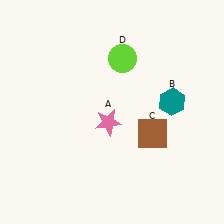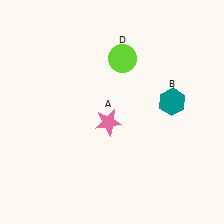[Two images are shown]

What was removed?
The brown square (C) was removed in Image 2.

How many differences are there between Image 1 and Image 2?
There is 1 difference between the two images.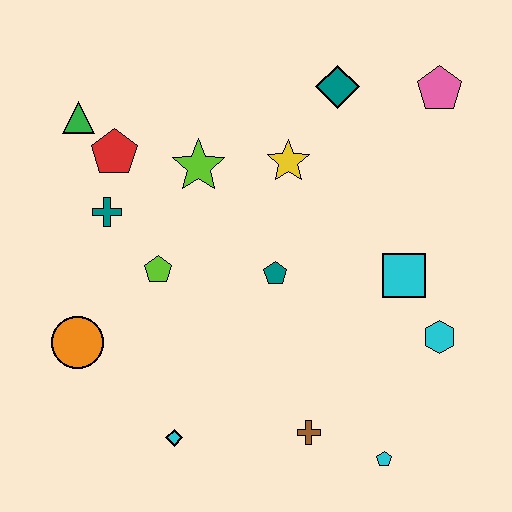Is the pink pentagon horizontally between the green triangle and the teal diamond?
No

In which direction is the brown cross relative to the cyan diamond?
The brown cross is to the right of the cyan diamond.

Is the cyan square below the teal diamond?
Yes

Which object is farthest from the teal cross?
The cyan pentagon is farthest from the teal cross.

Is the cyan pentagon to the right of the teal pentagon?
Yes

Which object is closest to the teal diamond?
The yellow star is closest to the teal diamond.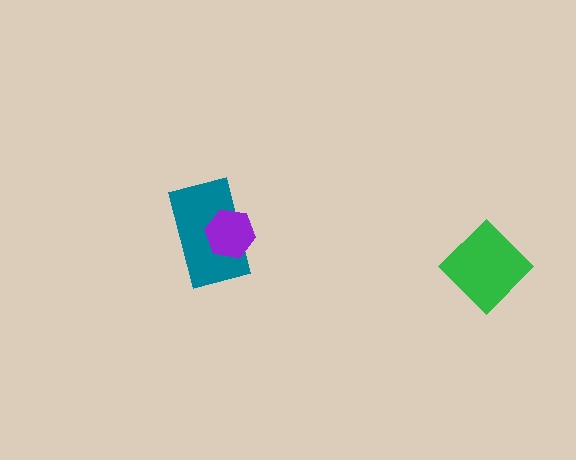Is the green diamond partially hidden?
No, no other shape covers it.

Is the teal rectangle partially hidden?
Yes, it is partially covered by another shape.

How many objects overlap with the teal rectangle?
1 object overlaps with the teal rectangle.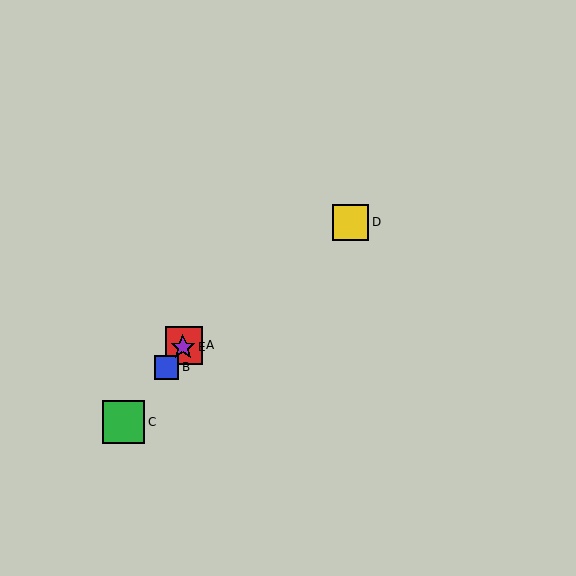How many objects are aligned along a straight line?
4 objects (A, B, C, E) are aligned along a straight line.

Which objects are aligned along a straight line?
Objects A, B, C, E are aligned along a straight line.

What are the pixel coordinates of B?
Object B is at (167, 367).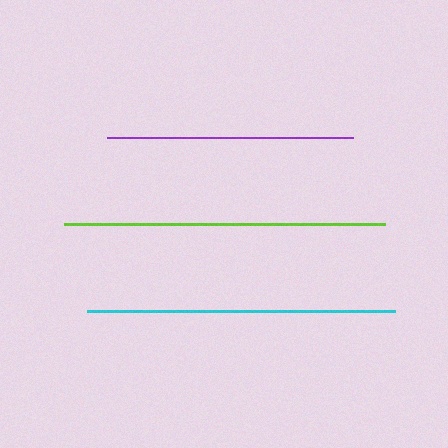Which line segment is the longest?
The lime line is the longest at approximately 321 pixels.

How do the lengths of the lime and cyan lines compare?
The lime and cyan lines are approximately the same length.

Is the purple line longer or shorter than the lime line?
The lime line is longer than the purple line.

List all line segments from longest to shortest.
From longest to shortest: lime, cyan, purple.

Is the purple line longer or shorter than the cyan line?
The cyan line is longer than the purple line.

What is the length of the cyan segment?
The cyan segment is approximately 308 pixels long.